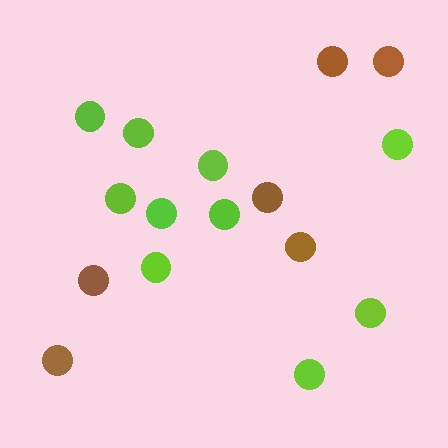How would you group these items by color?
There are 2 groups: one group of lime circles (10) and one group of brown circles (6).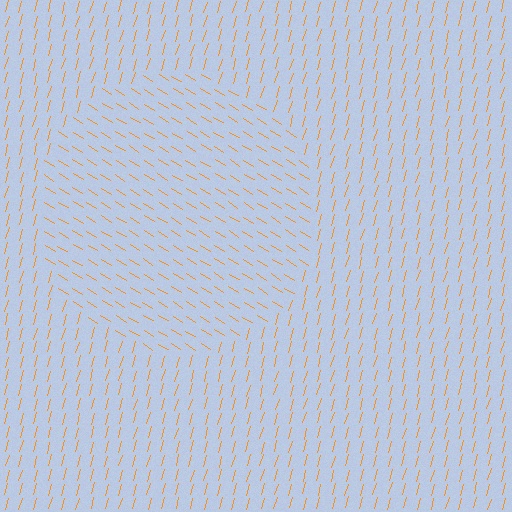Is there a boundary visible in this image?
Yes, there is a texture boundary formed by a change in line orientation.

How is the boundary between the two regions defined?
The boundary is defined purely by a change in line orientation (approximately 75 degrees difference). All lines are the same color and thickness.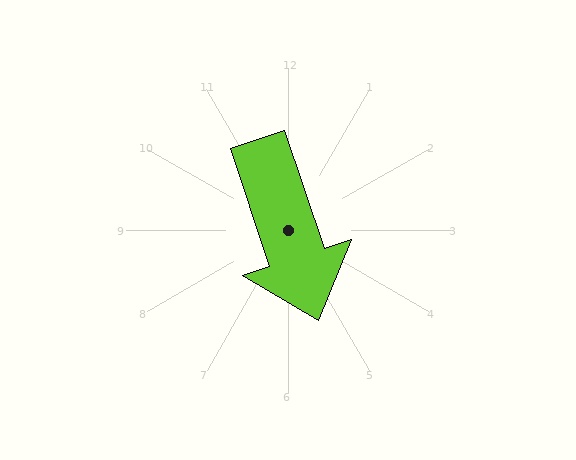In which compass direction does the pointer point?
South.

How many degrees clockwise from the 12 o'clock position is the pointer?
Approximately 162 degrees.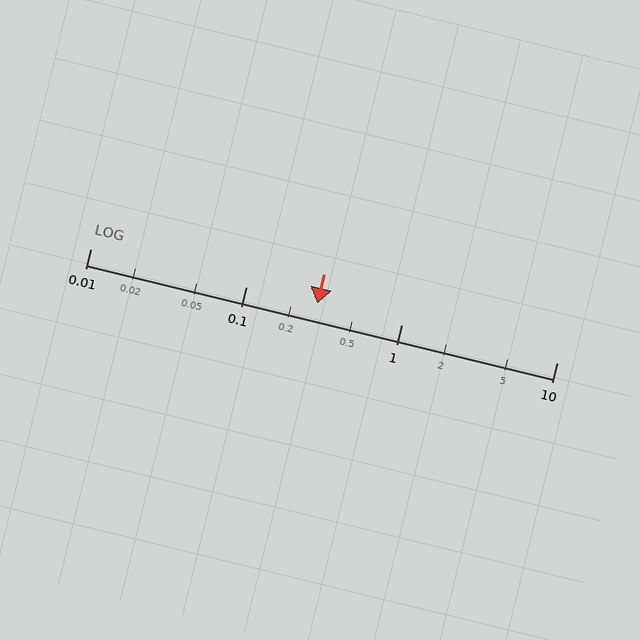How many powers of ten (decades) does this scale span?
The scale spans 3 decades, from 0.01 to 10.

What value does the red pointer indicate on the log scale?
The pointer indicates approximately 0.29.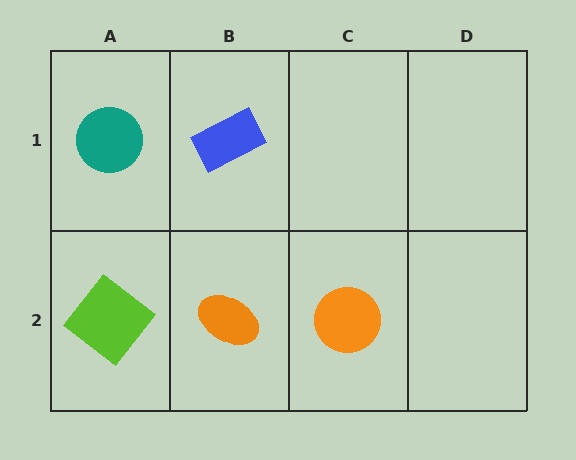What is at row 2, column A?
A lime diamond.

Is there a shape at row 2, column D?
No, that cell is empty.